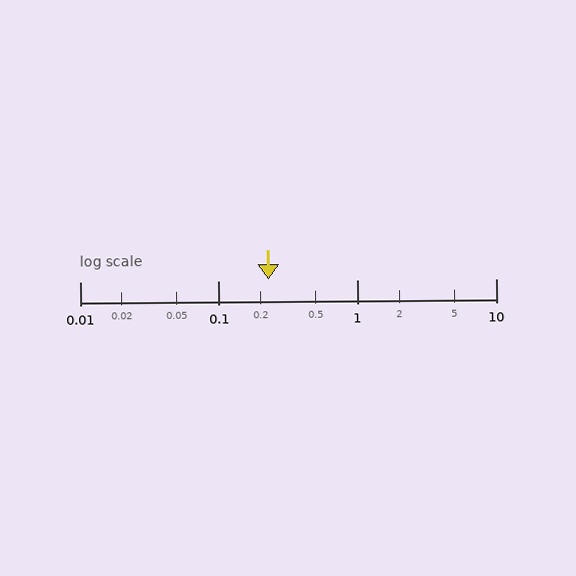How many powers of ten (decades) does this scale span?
The scale spans 3 decades, from 0.01 to 10.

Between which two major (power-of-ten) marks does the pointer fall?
The pointer is between 0.1 and 1.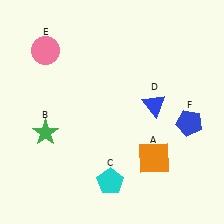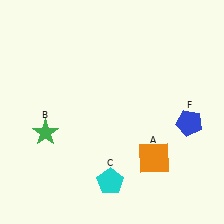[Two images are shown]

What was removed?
The pink circle (E), the blue triangle (D) were removed in Image 2.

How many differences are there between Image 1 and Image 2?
There are 2 differences between the two images.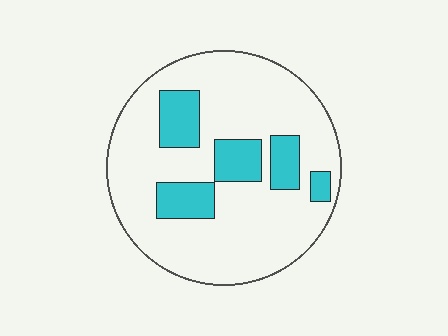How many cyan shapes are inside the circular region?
5.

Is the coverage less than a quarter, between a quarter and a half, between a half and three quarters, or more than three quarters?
Less than a quarter.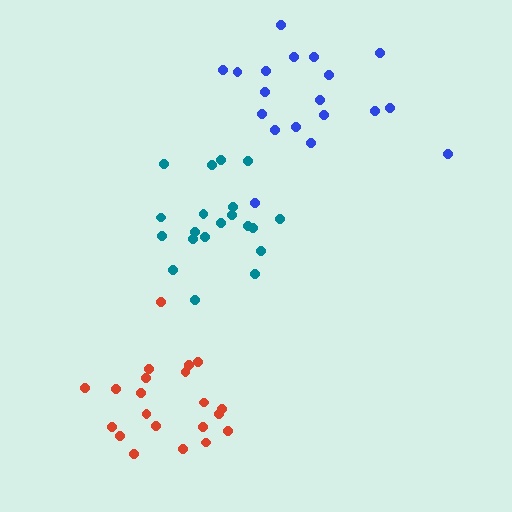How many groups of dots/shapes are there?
There are 3 groups.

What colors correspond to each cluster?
The clusters are colored: red, teal, blue.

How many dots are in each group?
Group 1: 21 dots, Group 2: 20 dots, Group 3: 19 dots (60 total).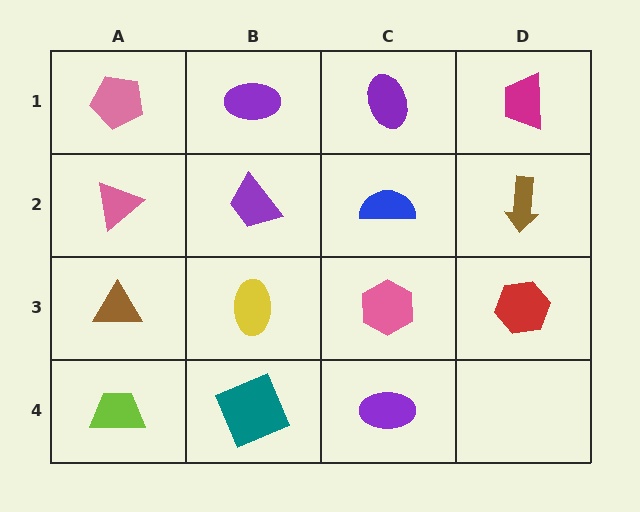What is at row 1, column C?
A purple ellipse.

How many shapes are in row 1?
4 shapes.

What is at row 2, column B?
A purple trapezoid.